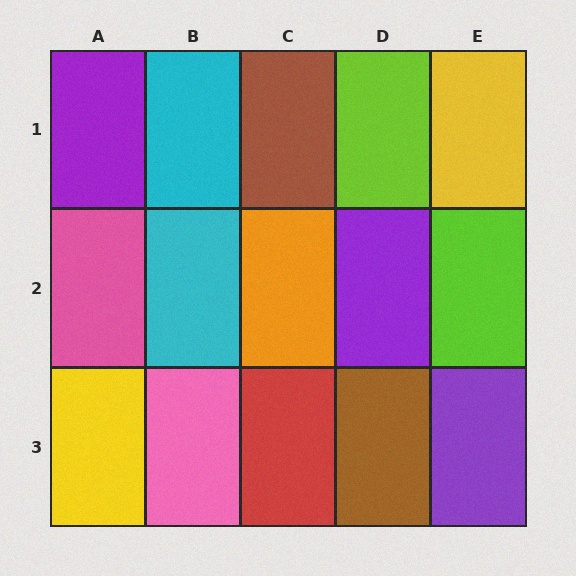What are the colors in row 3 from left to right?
Yellow, pink, red, brown, purple.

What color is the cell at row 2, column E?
Lime.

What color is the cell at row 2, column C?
Orange.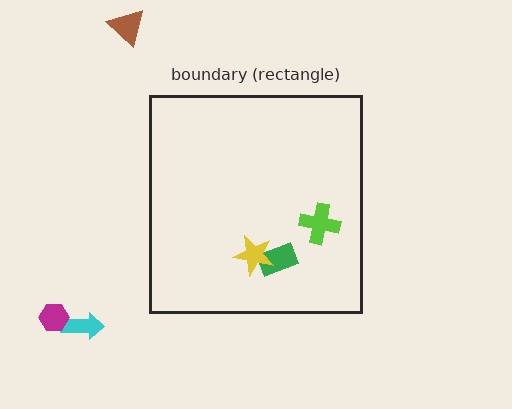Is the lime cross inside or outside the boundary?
Inside.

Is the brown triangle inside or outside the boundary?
Outside.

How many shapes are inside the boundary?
3 inside, 3 outside.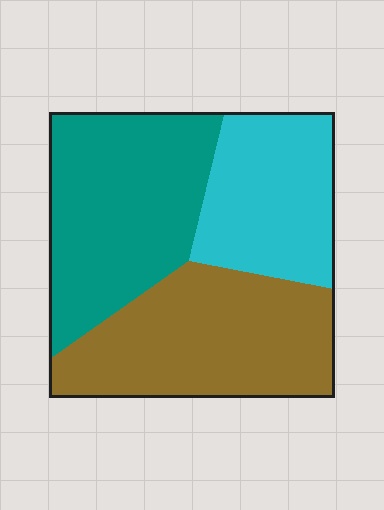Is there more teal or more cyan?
Teal.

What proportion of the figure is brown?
Brown takes up between a third and a half of the figure.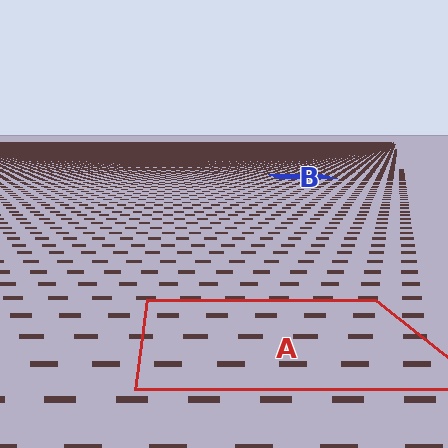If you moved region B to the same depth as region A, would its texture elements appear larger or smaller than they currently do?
They would appear larger. At a closer depth, the same texture elements are projected at a bigger on-screen size.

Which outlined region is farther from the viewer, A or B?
Region B is farther from the viewer — the texture elements inside it appear smaller and more densely packed.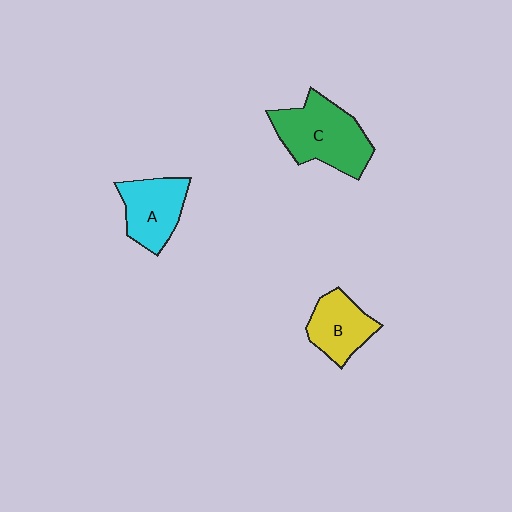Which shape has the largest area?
Shape C (green).